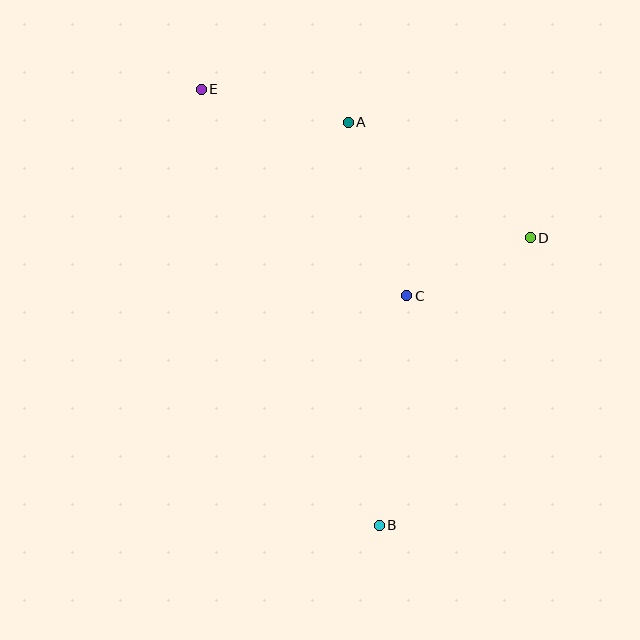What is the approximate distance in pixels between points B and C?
The distance between B and C is approximately 231 pixels.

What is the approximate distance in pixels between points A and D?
The distance between A and D is approximately 216 pixels.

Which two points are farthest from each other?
Points B and E are farthest from each other.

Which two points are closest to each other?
Points C and D are closest to each other.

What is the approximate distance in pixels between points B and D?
The distance between B and D is approximately 325 pixels.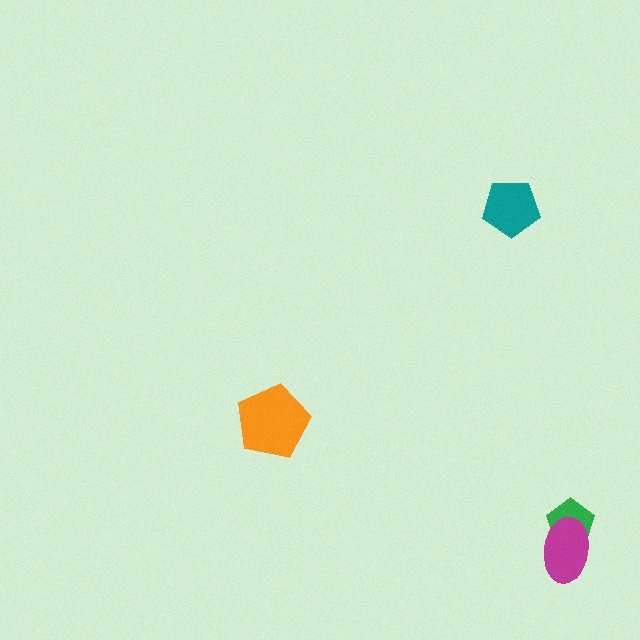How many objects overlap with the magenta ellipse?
1 object overlaps with the magenta ellipse.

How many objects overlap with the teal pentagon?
0 objects overlap with the teal pentagon.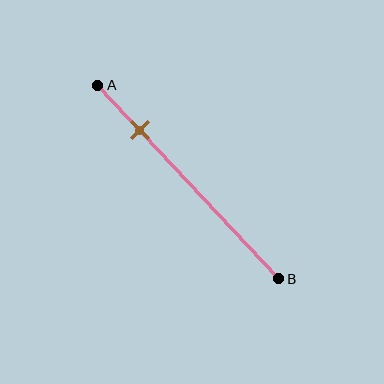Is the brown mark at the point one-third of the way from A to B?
No, the mark is at about 25% from A, not at the 33% one-third point.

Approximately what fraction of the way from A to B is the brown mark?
The brown mark is approximately 25% of the way from A to B.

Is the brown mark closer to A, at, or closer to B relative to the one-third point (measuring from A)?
The brown mark is closer to point A than the one-third point of segment AB.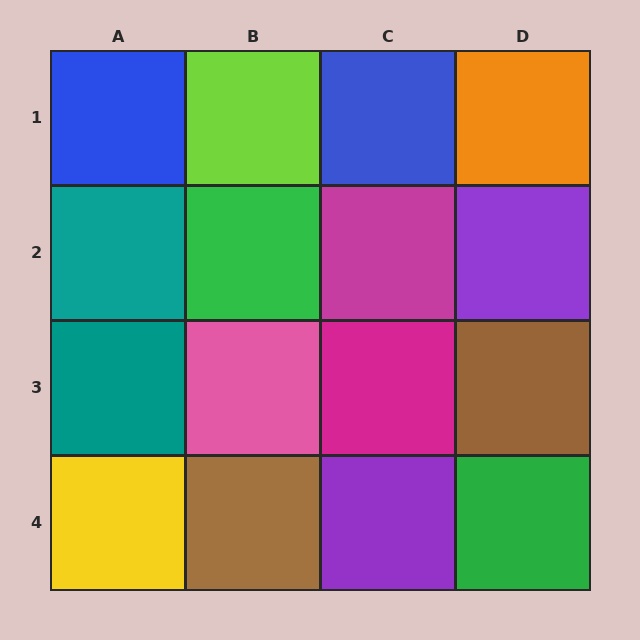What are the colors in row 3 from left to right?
Teal, pink, magenta, brown.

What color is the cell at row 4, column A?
Yellow.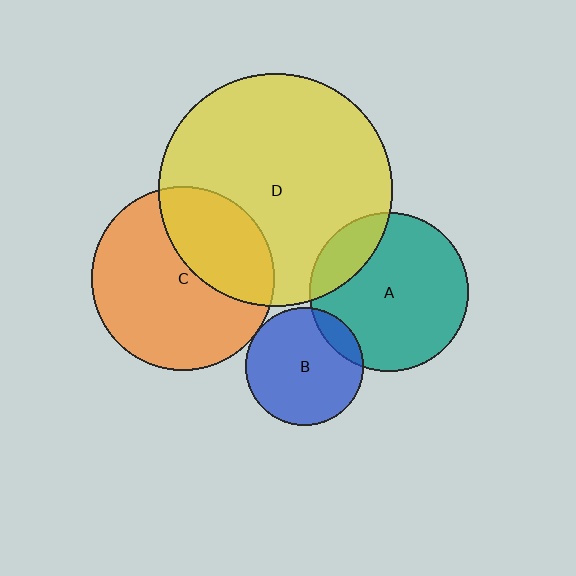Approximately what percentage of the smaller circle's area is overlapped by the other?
Approximately 5%.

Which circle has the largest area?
Circle D (yellow).